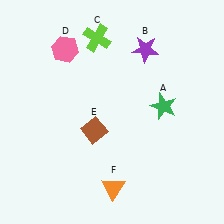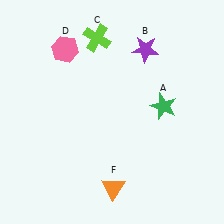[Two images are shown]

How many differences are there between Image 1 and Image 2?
There is 1 difference between the two images.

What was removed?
The brown diamond (E) was removed in Image 2.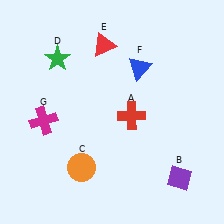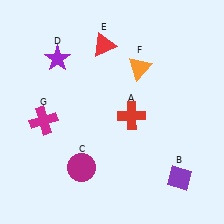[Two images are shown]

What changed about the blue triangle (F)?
In Image 1, F is blue. In Image 2, it changed to orange.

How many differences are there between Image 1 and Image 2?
There are 3 differences between the two images.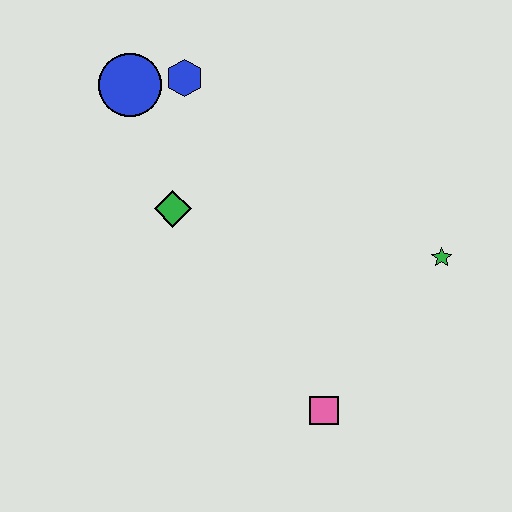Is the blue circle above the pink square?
Yes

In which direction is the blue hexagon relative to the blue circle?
The blue hexagon is to the right of the blue circle.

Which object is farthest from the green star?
The blue circle is farthest from the green star.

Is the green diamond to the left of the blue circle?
No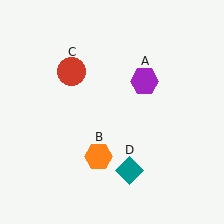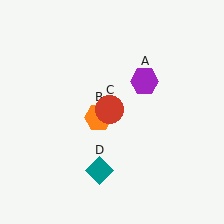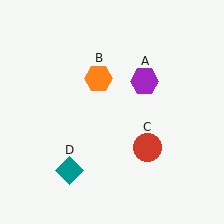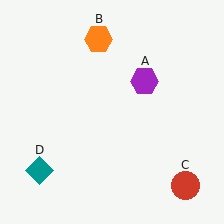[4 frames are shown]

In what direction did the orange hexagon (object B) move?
The orange hexagon (object B) moved up.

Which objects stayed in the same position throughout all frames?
Purple hexagon (object A) remained stationary.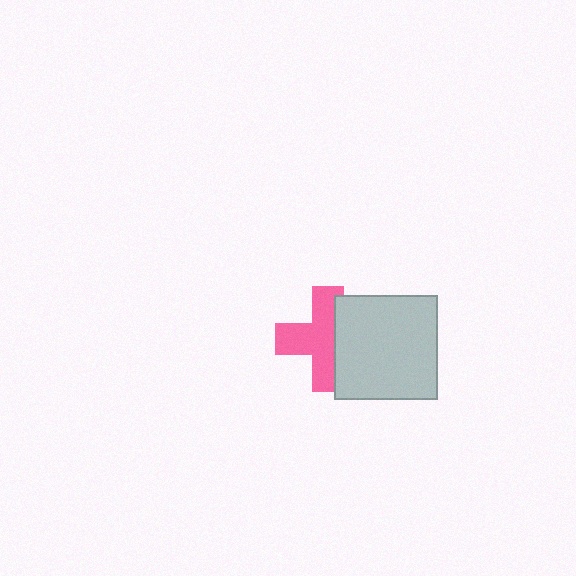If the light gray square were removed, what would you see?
You would see the complete pink cross.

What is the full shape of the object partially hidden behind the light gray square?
The partially hidden object is a pink cross.